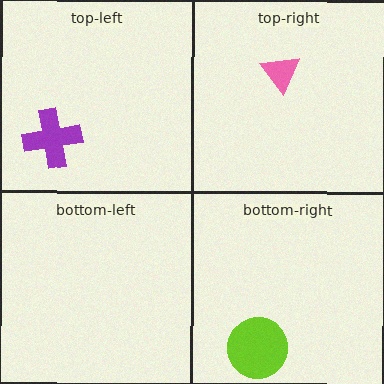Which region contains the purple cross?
The top-left region.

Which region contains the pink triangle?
The top-right region.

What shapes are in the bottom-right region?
The lime circle.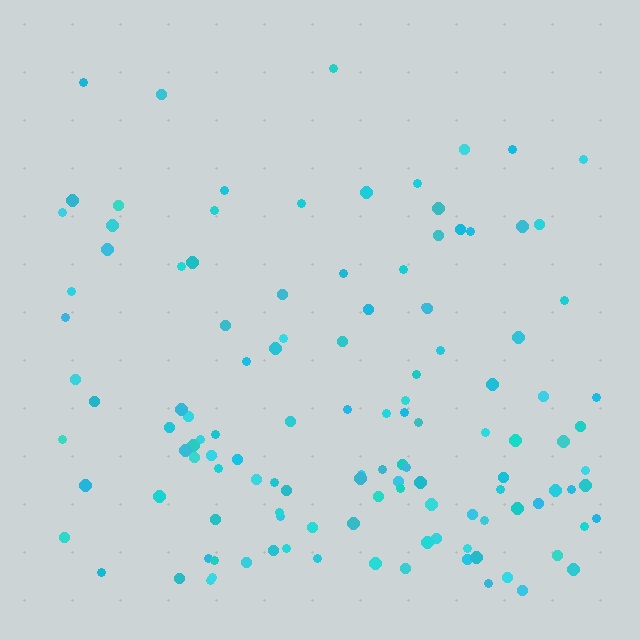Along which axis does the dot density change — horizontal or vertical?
Vertical.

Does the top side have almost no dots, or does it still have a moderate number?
Still a moderate number, just noticeably fewer than the bottom.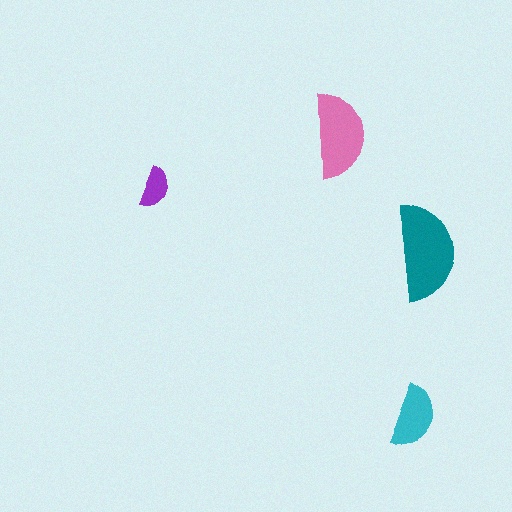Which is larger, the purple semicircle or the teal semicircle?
The teal one.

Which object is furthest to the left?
The purple semicircle is leftmost.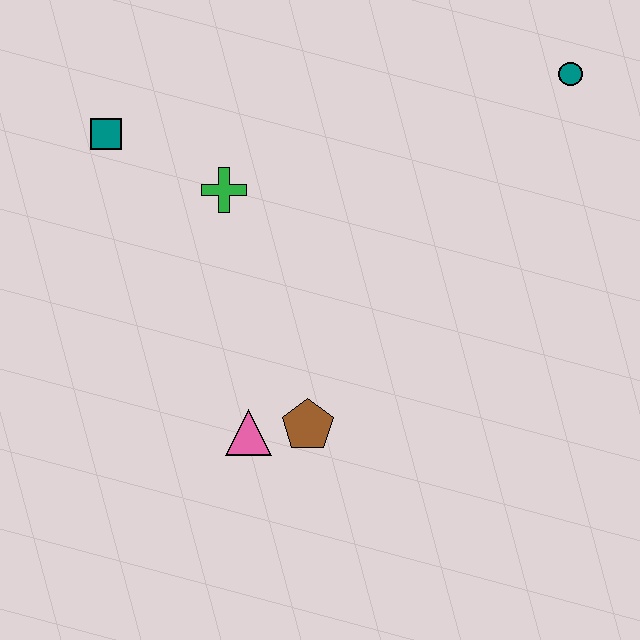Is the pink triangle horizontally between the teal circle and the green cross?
Yes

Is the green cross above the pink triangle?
Yes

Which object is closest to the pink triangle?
The brown pentagon is closest to the pink triangle.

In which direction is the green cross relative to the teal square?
The green cross is to the right of the teal square.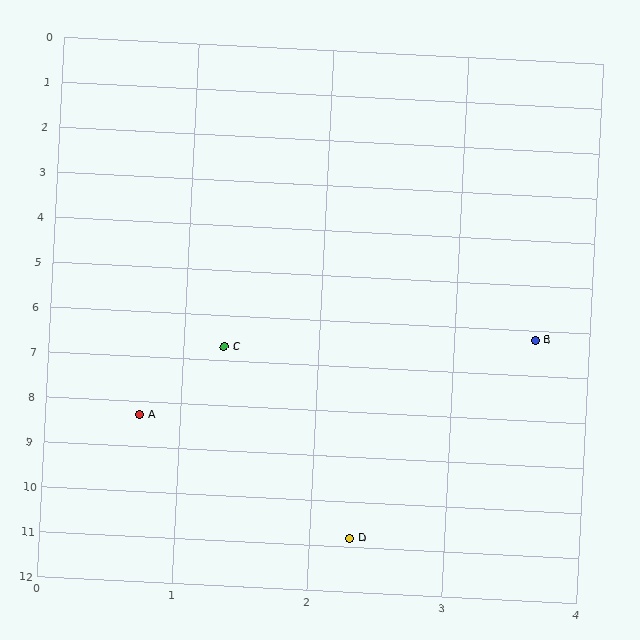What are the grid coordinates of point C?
Point C is at approximately (1.3, 6.7).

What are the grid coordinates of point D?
Point D is at approximately (2.3, 10.8).